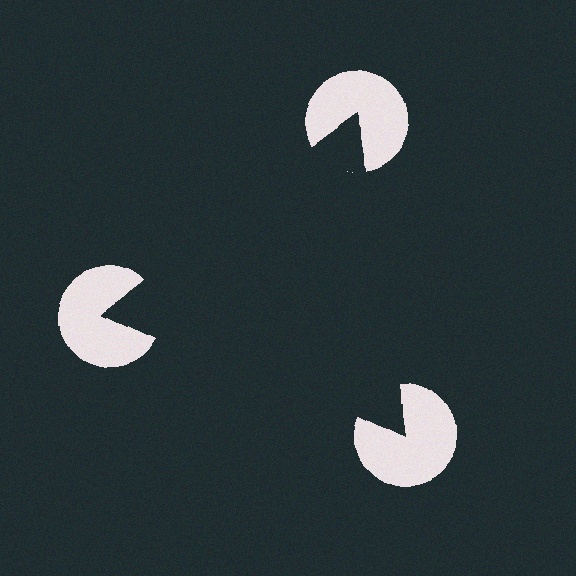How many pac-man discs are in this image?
There are 3 — one at each vertex of the illusory triangle.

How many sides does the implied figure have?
3 sides.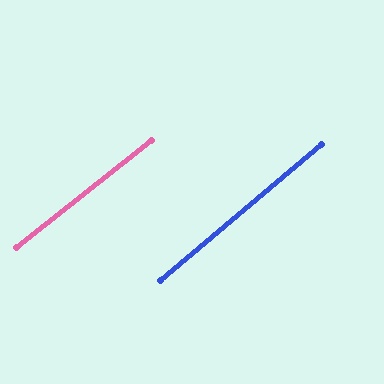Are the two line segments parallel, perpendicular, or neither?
Parallel — their directions differ by only 1.8°.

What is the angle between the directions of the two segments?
Approximately 2 degrees.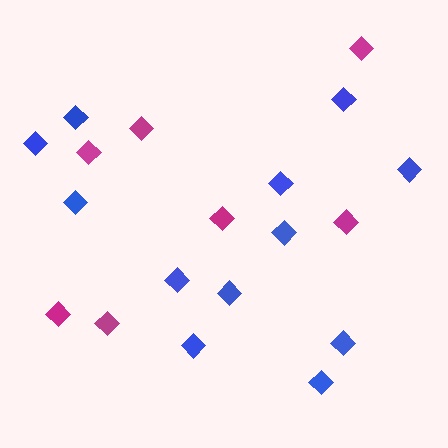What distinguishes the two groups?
There are 2 groups: one group of blue diamonds (12) and one group of magenta diamonds (7).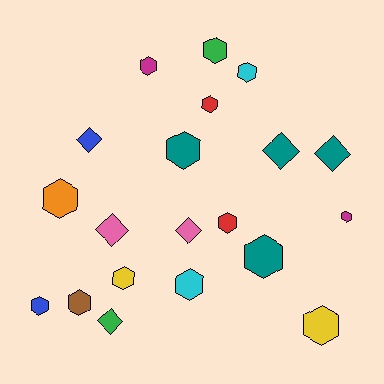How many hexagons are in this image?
There are 14 hexagons.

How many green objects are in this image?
There are 2 green objects.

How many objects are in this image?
There are 20 objects.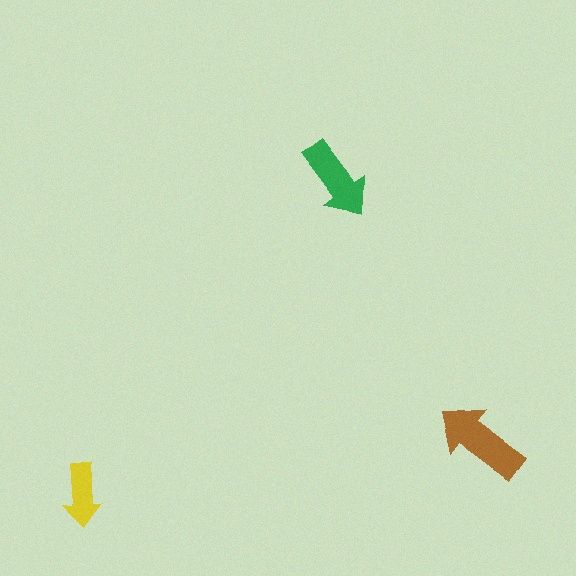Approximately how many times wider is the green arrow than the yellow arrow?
About 1.5 times wider.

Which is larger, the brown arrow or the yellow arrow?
The brown one.